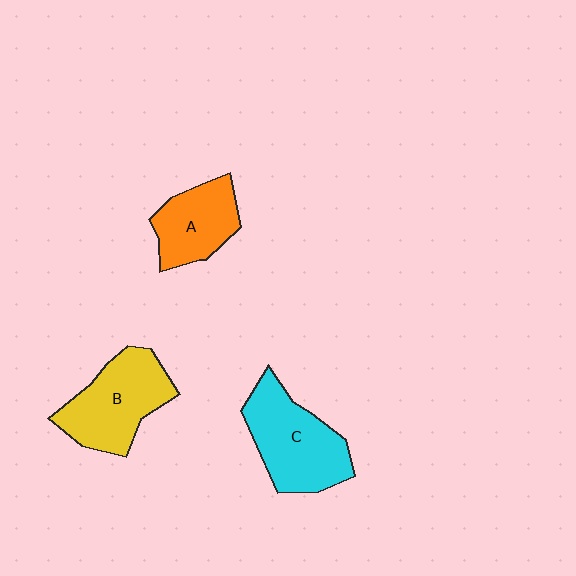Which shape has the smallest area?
Shape A (orange).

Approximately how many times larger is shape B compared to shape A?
Approximately 1.3 times.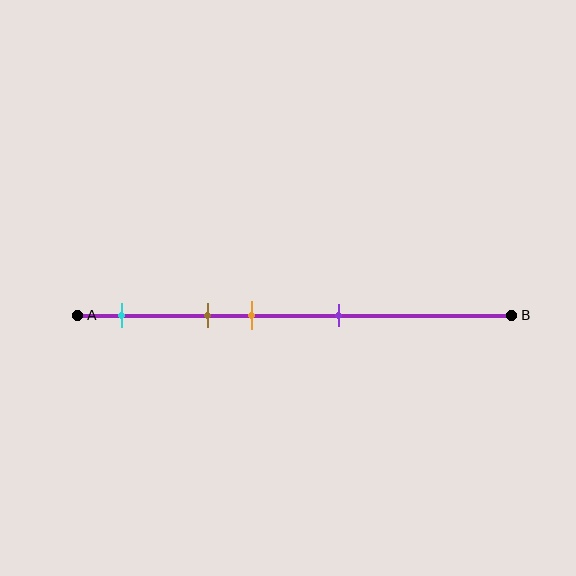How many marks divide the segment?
There are 4 marks dividing the segment.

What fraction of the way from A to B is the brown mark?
The brown mark is approximately 30% (0.3) of the way from A to B.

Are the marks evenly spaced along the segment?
No, the marks are not evenly spaced.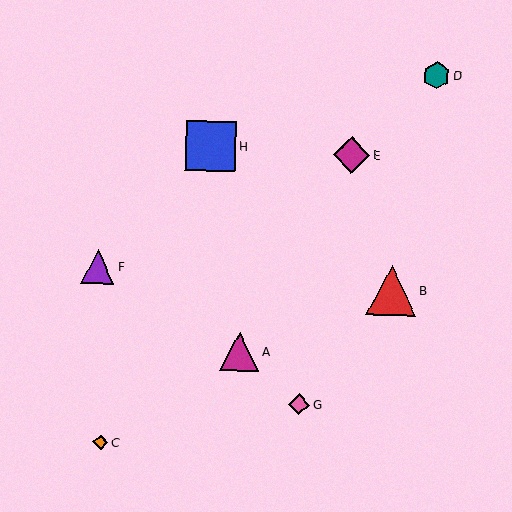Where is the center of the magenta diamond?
The center of the magenta diamond is at (351, 155).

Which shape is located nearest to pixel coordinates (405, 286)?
The red triangle (labeled B) at (391, 290) is nearest to that location.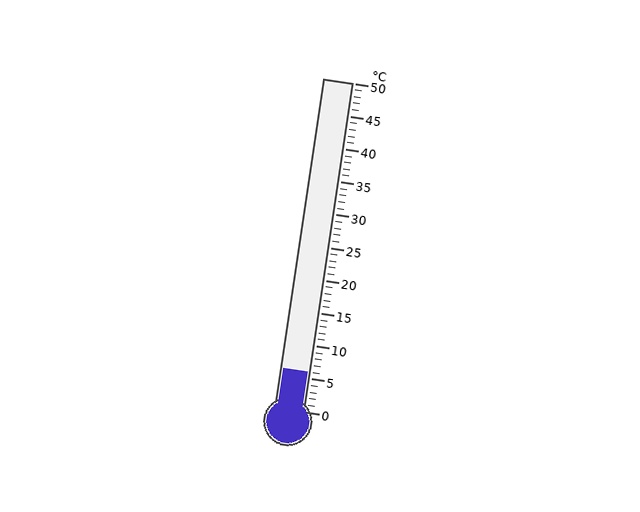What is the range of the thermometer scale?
The thermometer scale ranges from 0°C to 50°C.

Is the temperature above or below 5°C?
The temperature is above 5°C.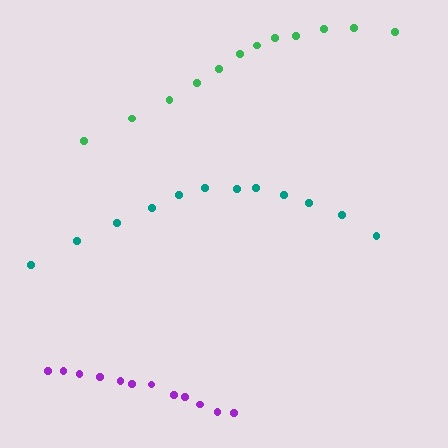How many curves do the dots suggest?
There are 3 distinct paths.